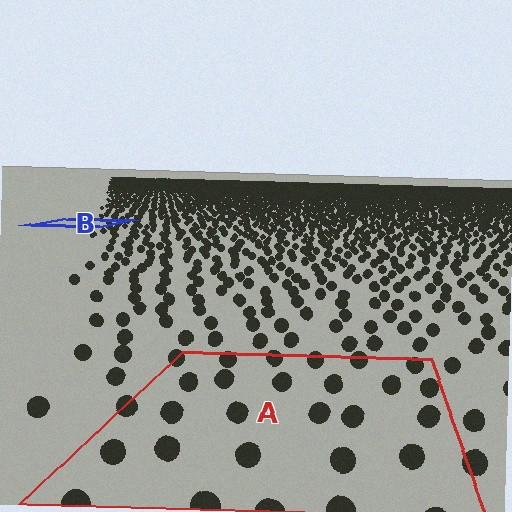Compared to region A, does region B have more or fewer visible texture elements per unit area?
Region B has more texture elements per unit area — they are packed more densely because it is farther away.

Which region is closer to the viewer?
Region A is closer. The texture elements there are larger and more spread out.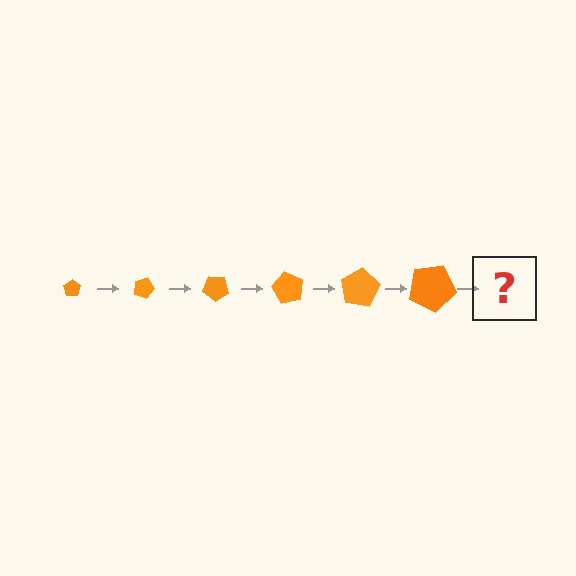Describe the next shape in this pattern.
It should be a pentagon, larger than the previous one and rotated 120 degrees from the start.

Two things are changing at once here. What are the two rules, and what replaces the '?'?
The two rules are that the pentagon grows larger each step and it rotates 20 degrees each step. The '?' should be a pentagon, larger than the previous one and rotated 120 degrees from the start.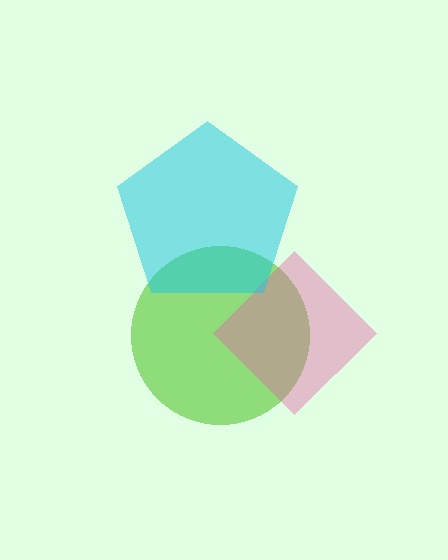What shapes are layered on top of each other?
The layered shapes are: a lime circle, a pink diamond, a cyan pentagon.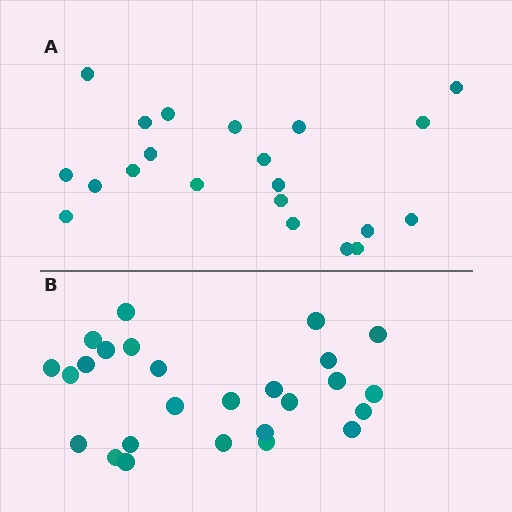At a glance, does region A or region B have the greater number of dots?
Region B (the bottom region) has more dots.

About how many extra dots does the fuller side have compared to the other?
Region B has about 5 more dots than region A.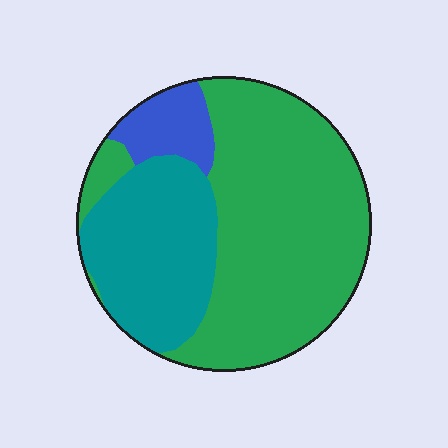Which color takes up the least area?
Blue, at roughly 10%.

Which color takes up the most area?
Green, at roughly 60%.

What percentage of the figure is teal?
Teal covers roughly 30% of the figure.